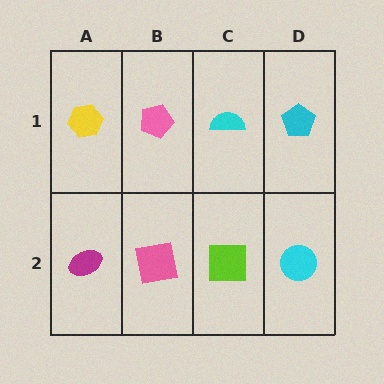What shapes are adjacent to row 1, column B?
A pink square (row 2, column B), a yellow hexagon (row 1, column A), a cyan semicircle (row 1, column C).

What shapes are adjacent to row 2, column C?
A cyan semicircle (row 1, column C), a pink square (row 2, column B), a cyan circle (row 2, column D).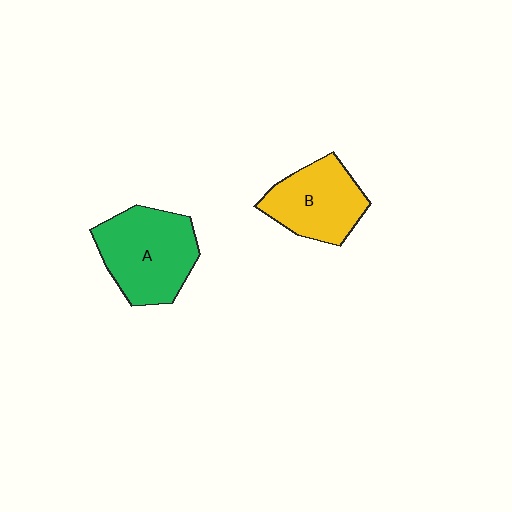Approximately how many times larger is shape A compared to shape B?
Approximately 1.2 times.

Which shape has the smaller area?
Shape B (yellow).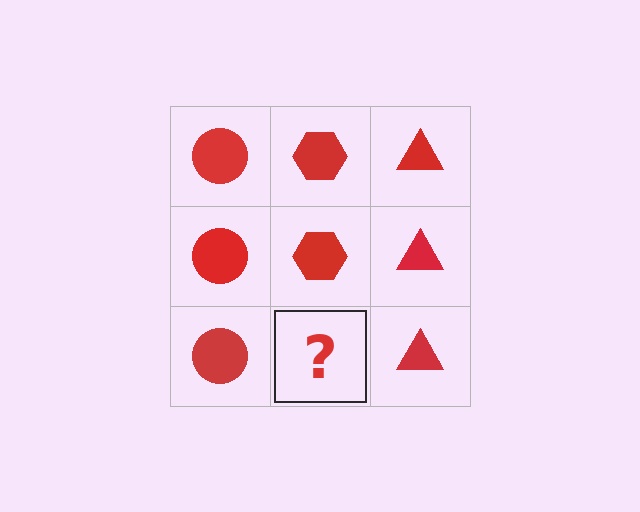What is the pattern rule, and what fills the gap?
The rule is that each column has a consistent shape. The gap should be filled with a red hexagon.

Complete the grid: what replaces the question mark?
The question mark should be replaced with a red hexagon.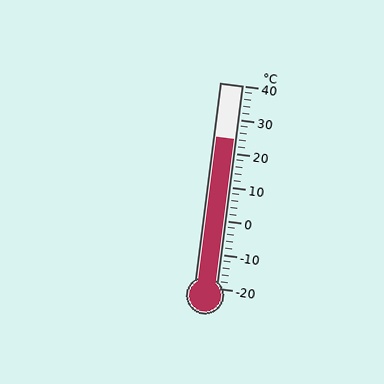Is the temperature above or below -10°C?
The temperature is above -10°C.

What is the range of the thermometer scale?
The thermometer scale ranges from -20°C to 40°C.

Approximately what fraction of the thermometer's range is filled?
The thermometer is filled to approximately 75% of its range.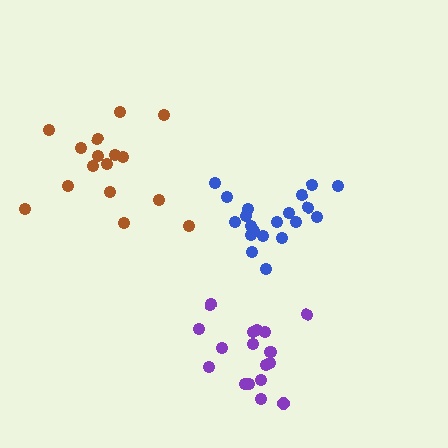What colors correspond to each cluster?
The clusters are colored: purple, brown, blue.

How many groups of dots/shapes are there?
There are 3 groups.